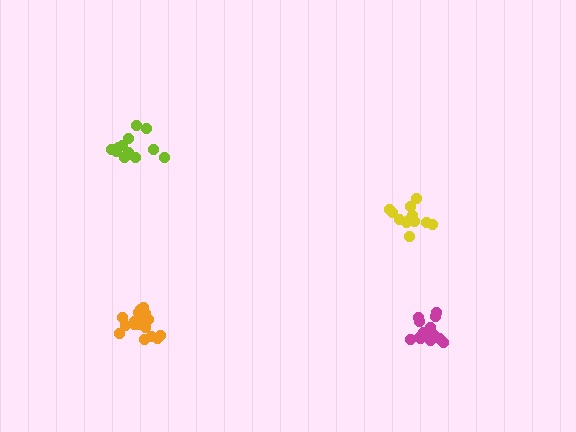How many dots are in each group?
Group 1: 12 dots, Group 2: 12 dots, Group 3: 18 dots, Group 4: 13 dots (55 total).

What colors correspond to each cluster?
The clusters are colored: lime, yellow, orange, magenta.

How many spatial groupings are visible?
There are 4 spatial groupings.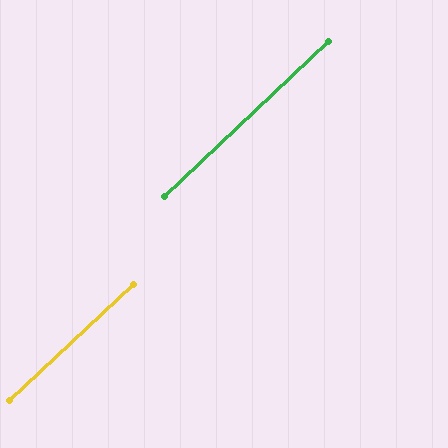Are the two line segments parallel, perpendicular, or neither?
Parallel — their directions differ by only 0.5°.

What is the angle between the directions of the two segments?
Approximately 0 degrees.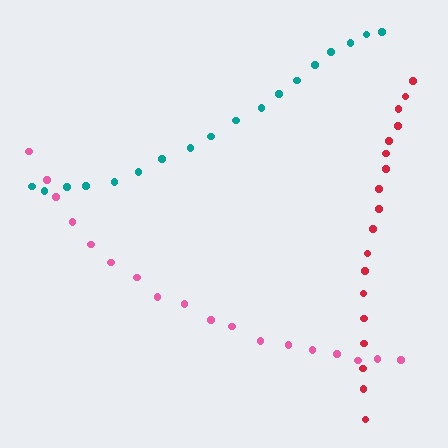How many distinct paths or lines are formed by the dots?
There are 3 distinct paths.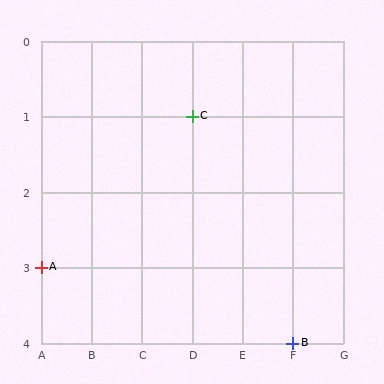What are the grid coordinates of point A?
Point A is at grid coordinates (A, 3).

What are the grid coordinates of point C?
Point C is at grid coordinates (D, 1).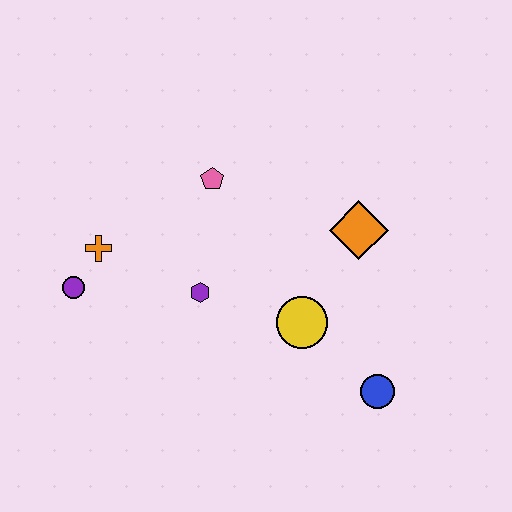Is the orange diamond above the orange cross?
Yes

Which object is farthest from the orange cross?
The blue circle is farthest from the orange cross.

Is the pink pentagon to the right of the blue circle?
No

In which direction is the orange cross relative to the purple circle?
The orange cross is above the purple circle.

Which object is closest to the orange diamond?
The yellow circle is closest to the orange diamond.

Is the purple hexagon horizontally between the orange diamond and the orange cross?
Yes